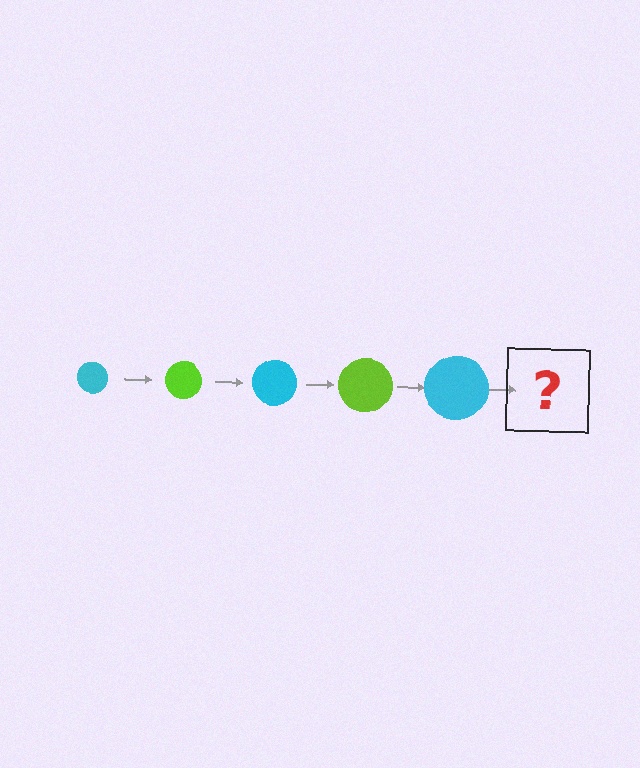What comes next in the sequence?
The next element should be a lime circle, larger than the previous one.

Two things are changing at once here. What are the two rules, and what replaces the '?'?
The two rules are that the circle grows larger each step and the color cycles through cyan and lime. The '?' should be a lime circle, larger than the previous one.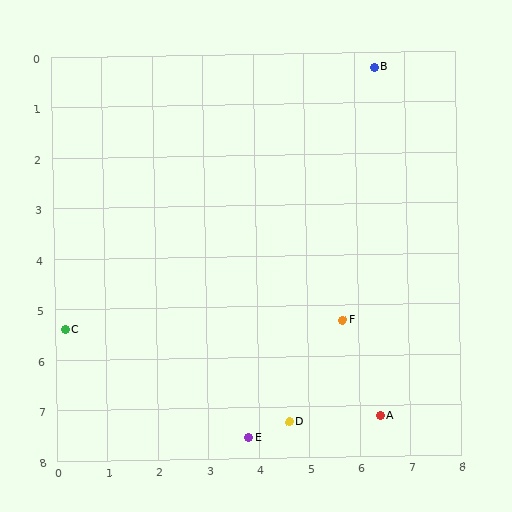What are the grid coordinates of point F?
Point F is at approximately (5.7, 5.3).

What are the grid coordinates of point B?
Point B is at approximately (6.4, 0.3).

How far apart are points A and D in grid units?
Points A and D are about 1.8 grid units apart.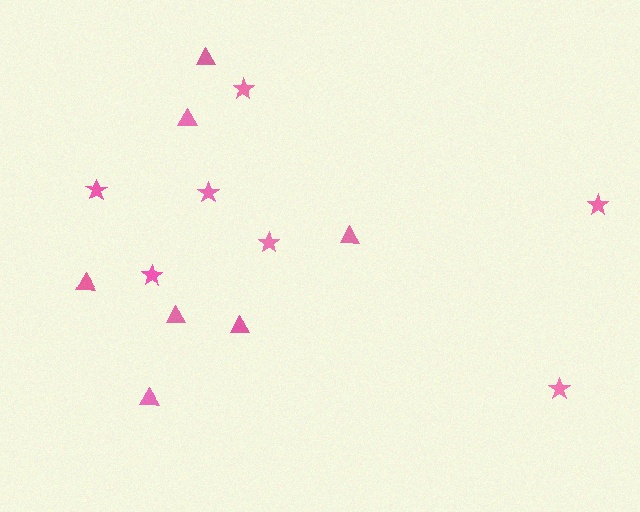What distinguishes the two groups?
There are 2 groups: one group of stars (7) and one group of triangles (7).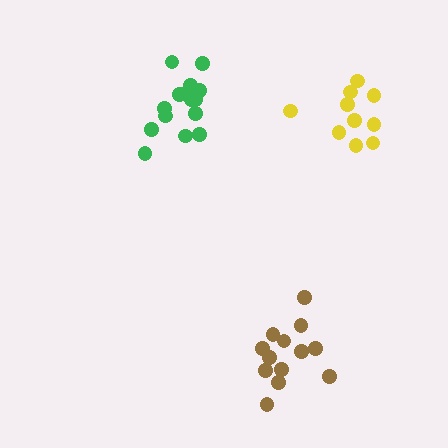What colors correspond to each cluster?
The clusters are colored: brown, yellow, green.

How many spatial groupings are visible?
There are 3 spatial groupings.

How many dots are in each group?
Group 1: 14 dots, Group 2: 10 dots, Group 3: 15 dots (39 total).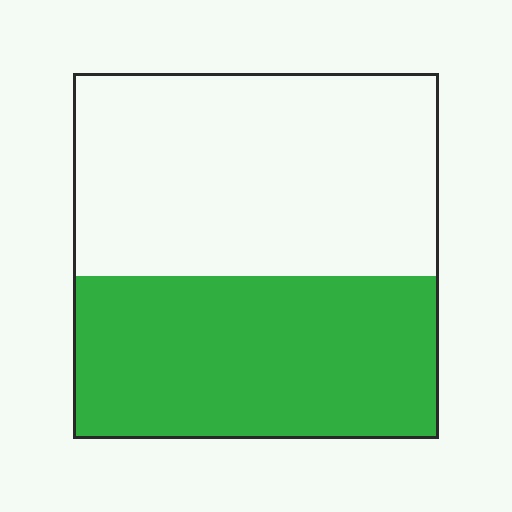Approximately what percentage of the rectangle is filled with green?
Approximately 45%.